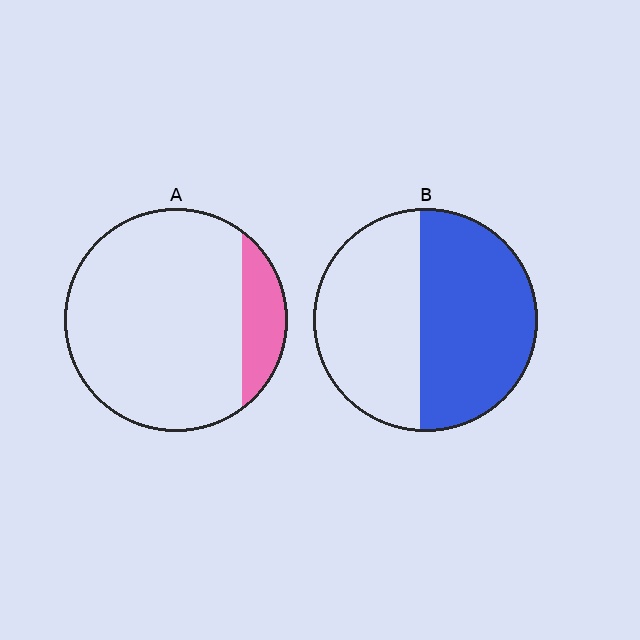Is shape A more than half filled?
No.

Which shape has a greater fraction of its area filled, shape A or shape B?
Shape B.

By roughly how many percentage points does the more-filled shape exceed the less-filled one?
By roughly 40 percentage points (B over A).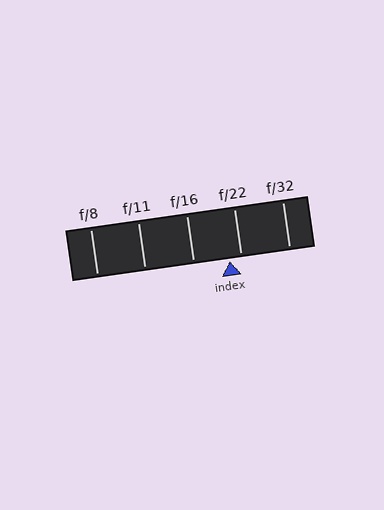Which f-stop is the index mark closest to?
The index mark is closest to f/22.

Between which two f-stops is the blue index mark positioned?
The index mark is between f/16 and f/22.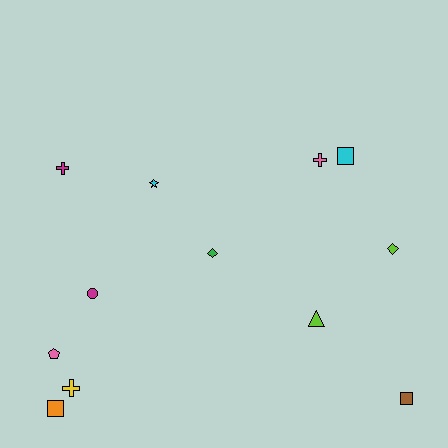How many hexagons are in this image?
There are no hexagons.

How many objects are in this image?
There are 12 objects.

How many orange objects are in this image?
There is 1 orange object.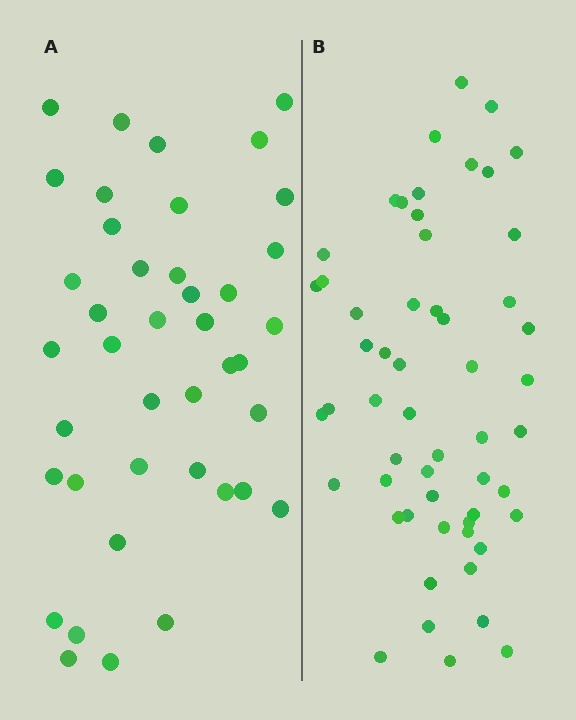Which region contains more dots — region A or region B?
Region B (the right region) has more dots.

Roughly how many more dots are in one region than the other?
Region B has approximately 15 more dots than region A.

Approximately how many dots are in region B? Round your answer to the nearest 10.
About 60 dots. (The exact count is 55, which rounds to 60.)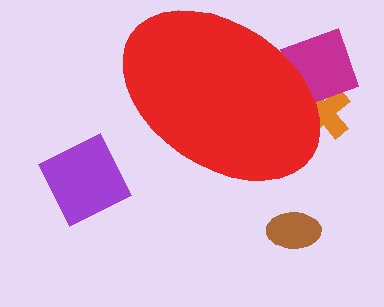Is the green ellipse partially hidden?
Yes, the green ellipse is partially hidden behind the red ellipse.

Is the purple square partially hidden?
No, the purple square is fully visible.